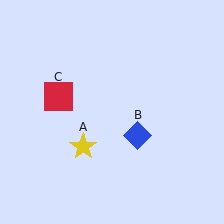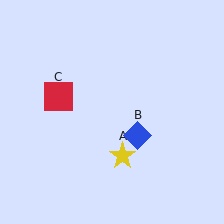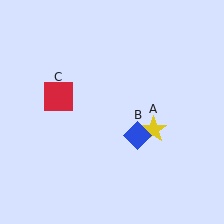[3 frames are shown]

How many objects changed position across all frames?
1 object changed position: yellow star (object A).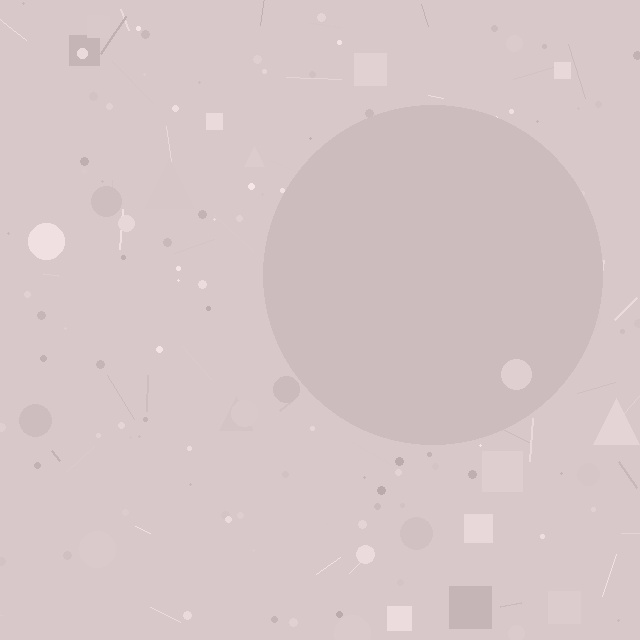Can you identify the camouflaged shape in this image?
The camouflaged shape is a circle.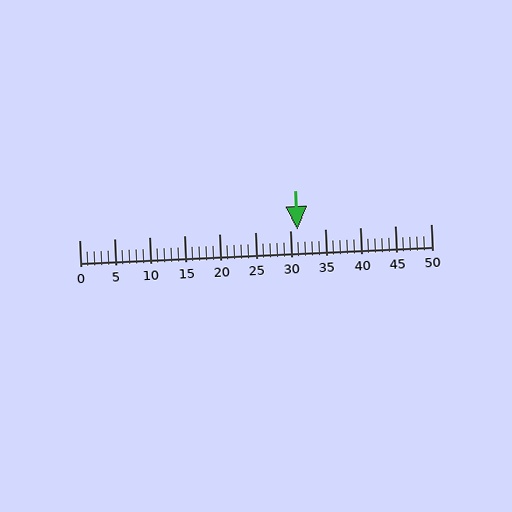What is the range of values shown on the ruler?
The ruler shows values from 0 to 50.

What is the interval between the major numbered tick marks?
The major tick marks are spaced 5 units apart.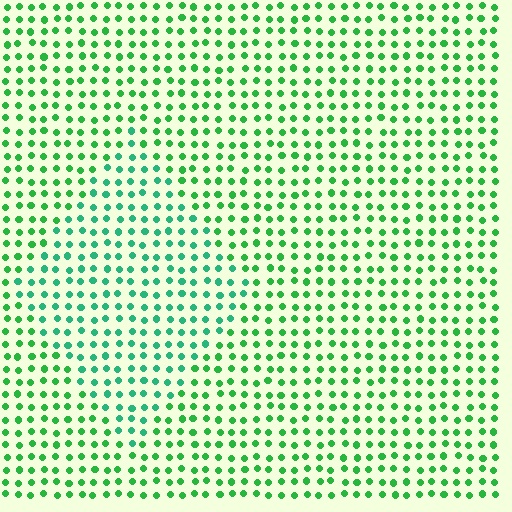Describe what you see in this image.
The image is filled with small green elements in a uniform arrangement. A diamond-shaped region is visible where the elements are tinted to a slightly different hue, forming a subtle color boundary.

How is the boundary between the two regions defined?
The boundary is defined purely by a slight shift in hue (about 27 degrees). Spacing, size, and orientation are identical on both sides.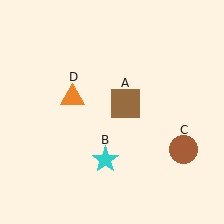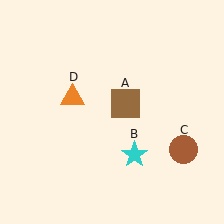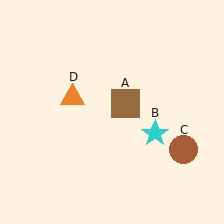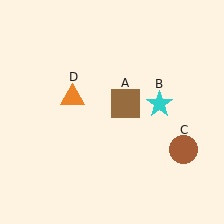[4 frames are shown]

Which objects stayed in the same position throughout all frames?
Brown square (object A) and brown circle (object C) and orange triangle (object D) remained stationary.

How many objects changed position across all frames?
1 object changed position: cyan star (object B).